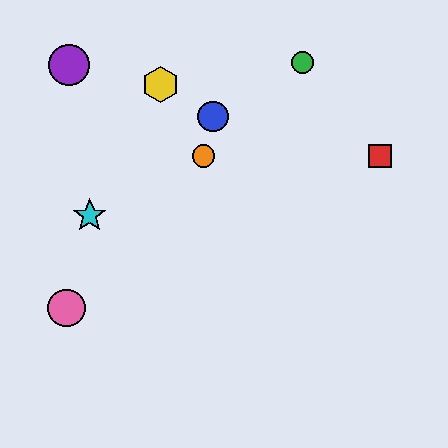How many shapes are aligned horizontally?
2 shapes (the red square, the orange circle) are aligned horizontally.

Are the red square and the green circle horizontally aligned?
No, the red square is at y≈156 and the green circle is at y≈62.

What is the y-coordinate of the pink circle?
The pink circle is at y≈308.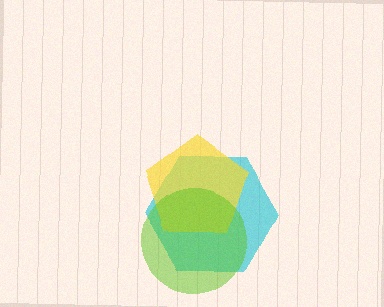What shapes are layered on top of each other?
The layered shapes are: a cyan hexagon, a yellow pentagon, a lime circle.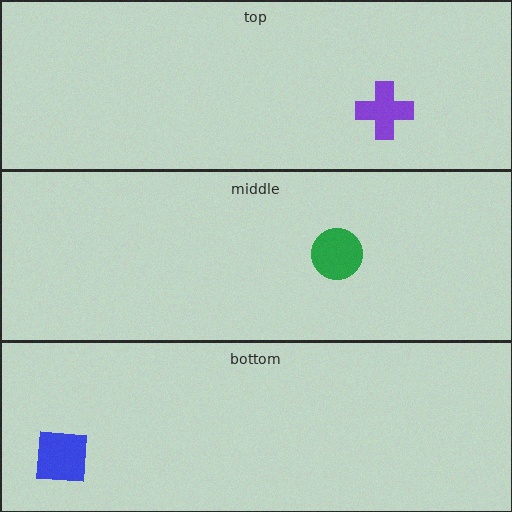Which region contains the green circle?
The middle region.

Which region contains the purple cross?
The top region.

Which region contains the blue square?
The bottom region.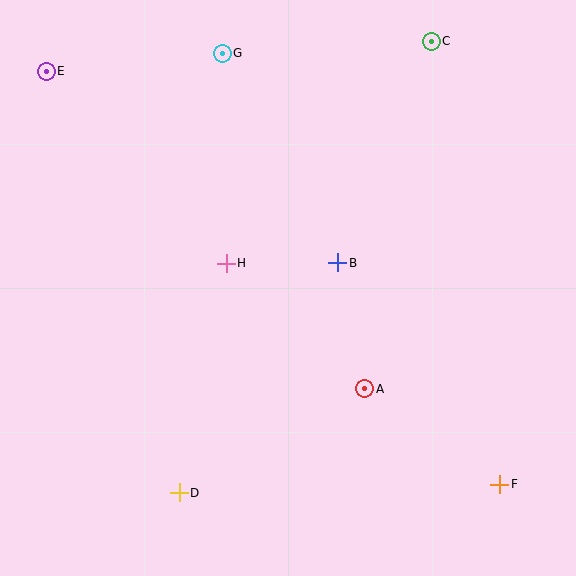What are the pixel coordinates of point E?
Point E is at (46, 71).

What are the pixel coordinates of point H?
Point H is at (226, 263).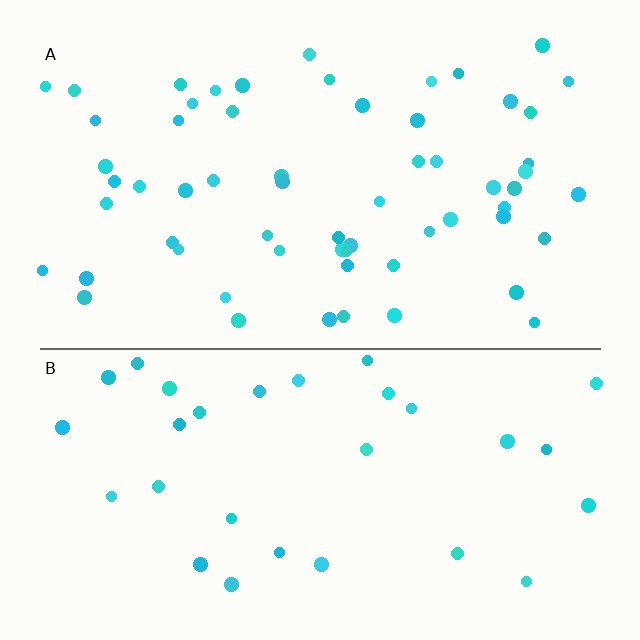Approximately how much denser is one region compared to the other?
Approximately 1.9× — region A over region B.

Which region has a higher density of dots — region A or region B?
A (the top).